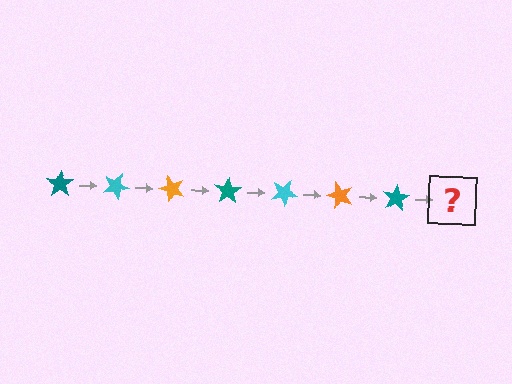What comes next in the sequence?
The next element should be a cyan star, rotated 175 degrees from the start.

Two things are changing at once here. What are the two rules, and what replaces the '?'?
The two rules are that it rotates 25 degrees each step and the color cycles through teal, cyan, and orange. The '?' should be a cyan star, rotated 175 degrees from the start.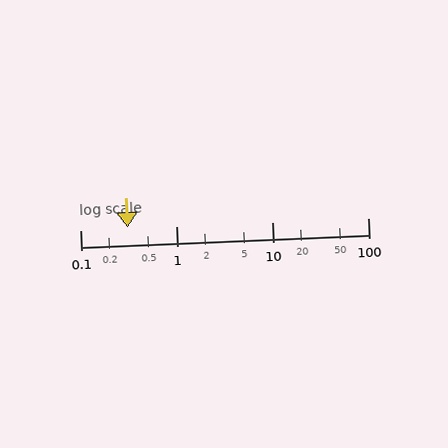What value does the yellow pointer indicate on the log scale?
The pointer indicates approximately 0.31.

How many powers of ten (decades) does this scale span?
The scale spans 3 decades, from 0.1 to 100.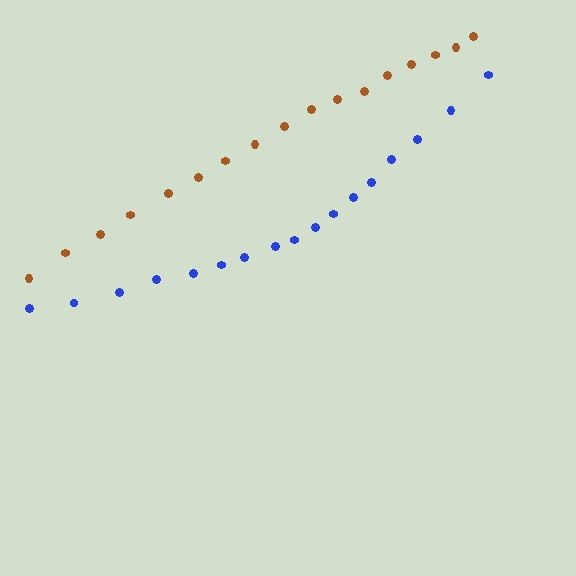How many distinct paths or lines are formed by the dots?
There are 2 distinct paths.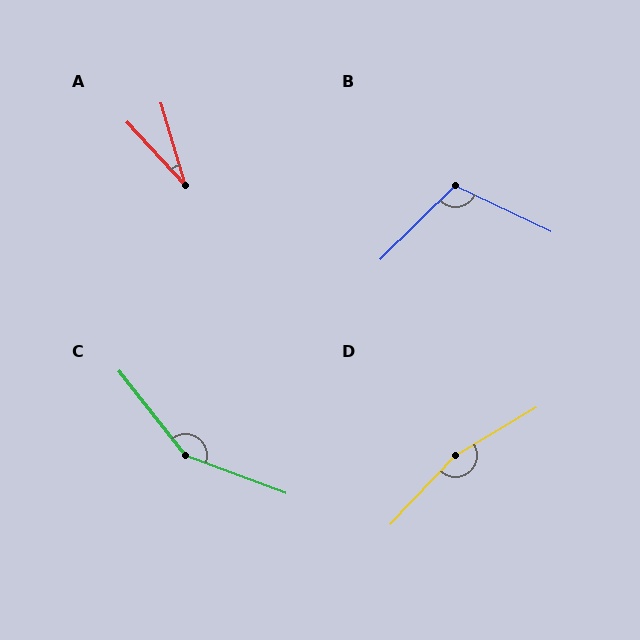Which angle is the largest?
D, at approximately 164 degrees.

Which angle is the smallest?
A, at approximately 26 degrees.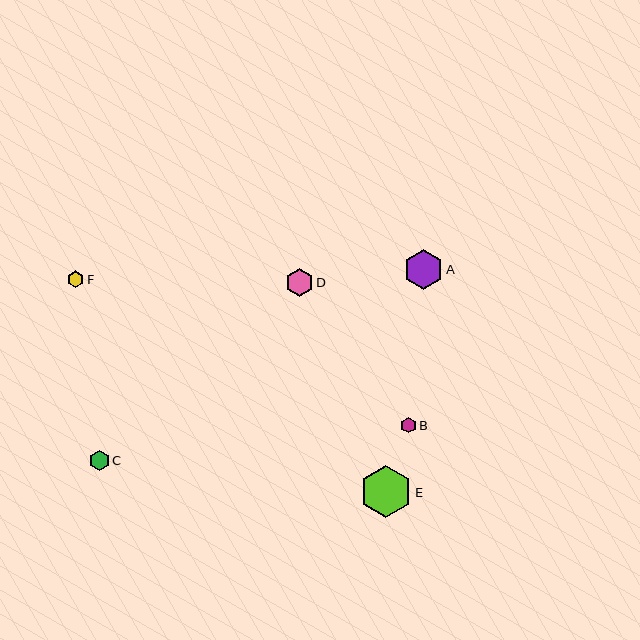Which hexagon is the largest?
Hexagon E is the largest with a size of approximately 52 pixels.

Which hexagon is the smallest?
Hexagon B is the smallest with a size of approximately 15 pixels.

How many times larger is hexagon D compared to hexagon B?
Hexagon D is approximately 1.8 times the size of hexagon B.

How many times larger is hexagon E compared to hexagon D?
Hexagon E is approximately 1.9 times the size of hexagon D.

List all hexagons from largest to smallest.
From largest to smallest: E, A, D, C, F, B.